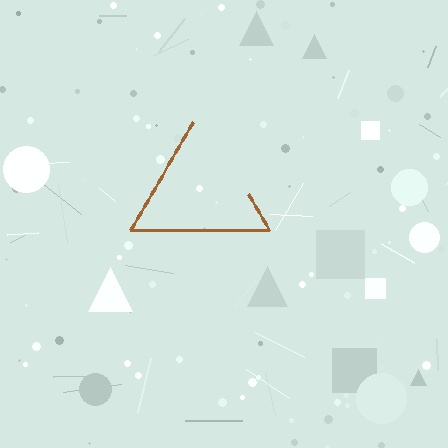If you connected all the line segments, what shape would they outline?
They would outline a triangle.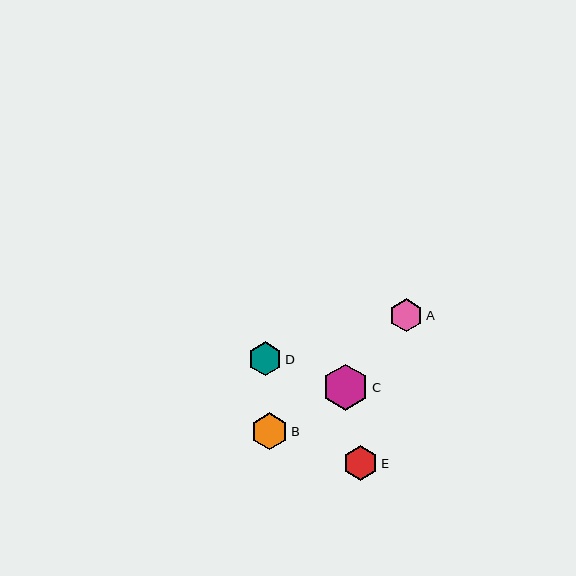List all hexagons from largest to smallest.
From largest to smallest: C, B, E, D, A.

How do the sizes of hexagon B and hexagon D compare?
Hexagon B and hexagon D are approximately the same size.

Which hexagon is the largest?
Hexagon C is the largest with a size of approximately 46 pixels.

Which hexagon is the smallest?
Hexagon A is the smallest with a size of approximately 33 pixels.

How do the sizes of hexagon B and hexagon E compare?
Hexagon B and hexagon E are approximately the same size.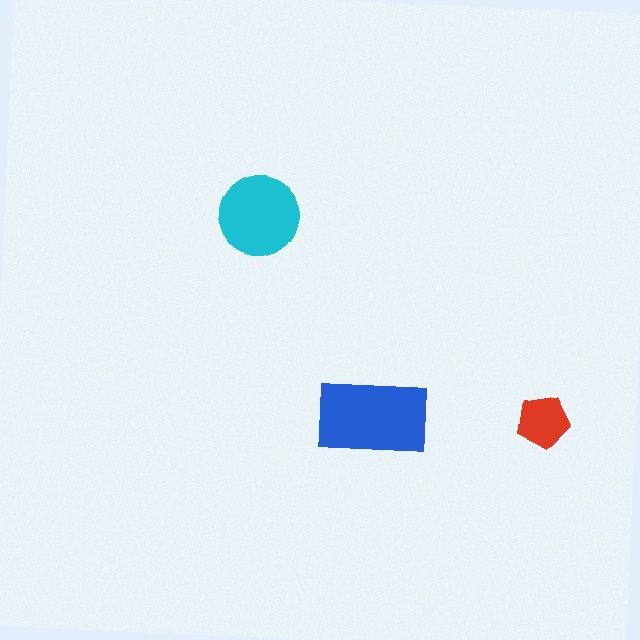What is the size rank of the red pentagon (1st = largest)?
3rd.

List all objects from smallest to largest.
The red pentagon, the cyan circle, the blue rectangle.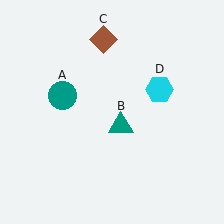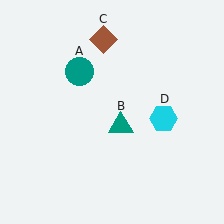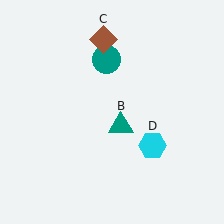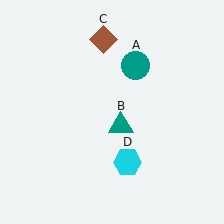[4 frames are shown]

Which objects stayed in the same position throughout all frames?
Teal triangle (object B) and brown diamond (object C) remained stationary.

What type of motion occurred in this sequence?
The teal circle (object A), cyan hexagon (object D) rotated clockwise around the center of the scene.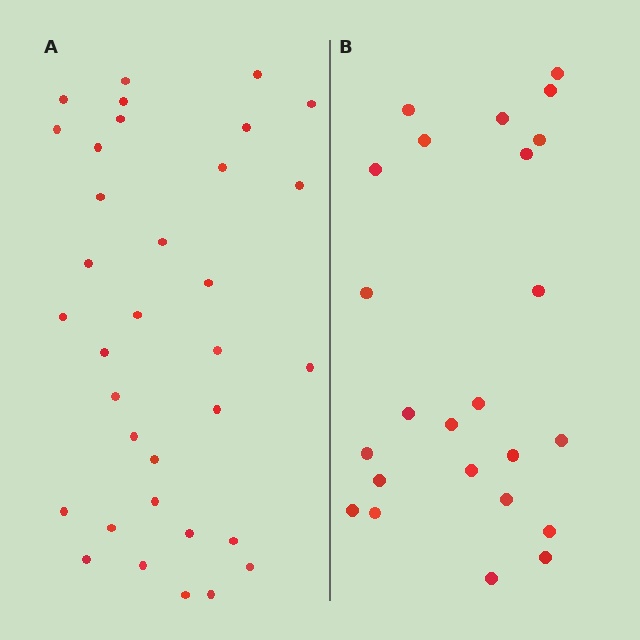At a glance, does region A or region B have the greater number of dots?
Region A (the left region) has more dots.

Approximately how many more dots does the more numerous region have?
Region A has roughly 10 or so more dots than region B.